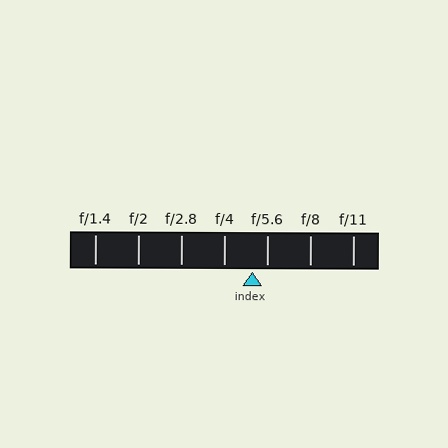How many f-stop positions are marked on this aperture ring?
There are 7 f-stop positions marked.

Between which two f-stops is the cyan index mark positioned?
The index mark is between f/4 and f/5.6.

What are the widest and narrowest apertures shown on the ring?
The widest aperture shown is f/1.4 and the narrowest is f/11.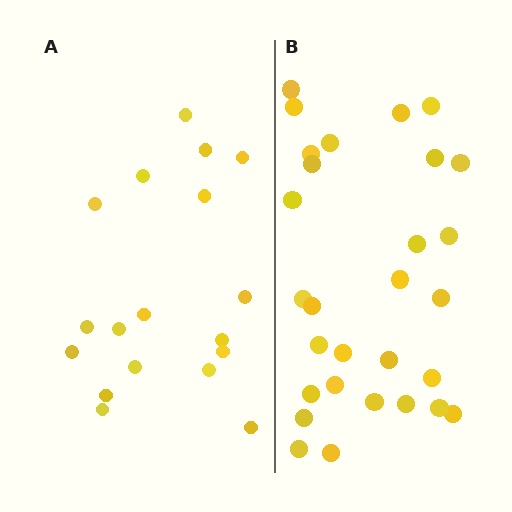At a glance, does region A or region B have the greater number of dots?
Region B (the right region) has more dots.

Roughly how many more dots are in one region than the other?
Region B has roughly 12 or so more dots than region A.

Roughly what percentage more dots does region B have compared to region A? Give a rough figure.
About 60% more.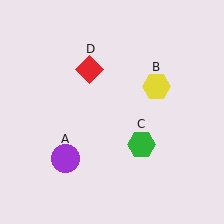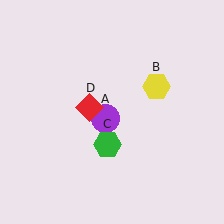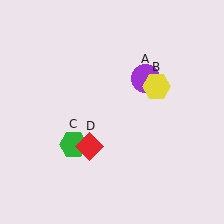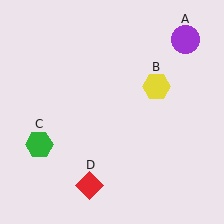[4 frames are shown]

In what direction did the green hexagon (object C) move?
The green hexagon (object C) moved left.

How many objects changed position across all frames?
3 objects changed position: purple circle (object A), green hexagon (object C), red diamond (object D).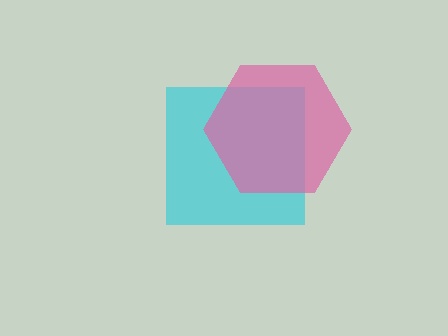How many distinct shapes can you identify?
There are 2 distinct shapes: a cyan square, a pink hexagon.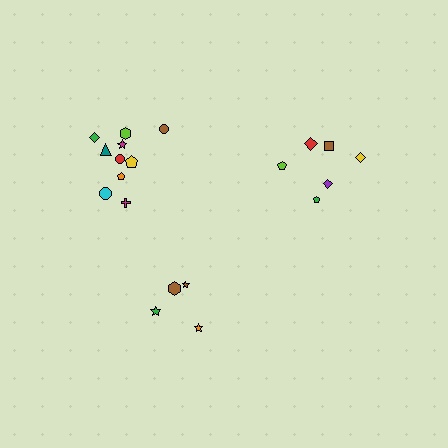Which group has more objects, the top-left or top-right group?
The top-left group.